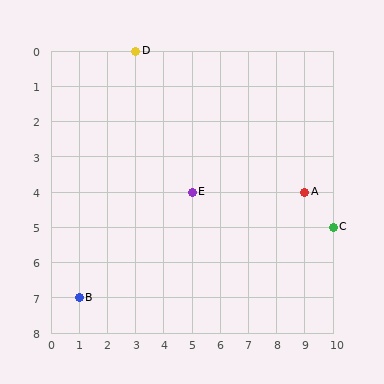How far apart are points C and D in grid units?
Points C and D are 7 columns and 5 rows apart (about 8.6 grid units diagonally).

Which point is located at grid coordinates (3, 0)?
Point D is at (3, 0).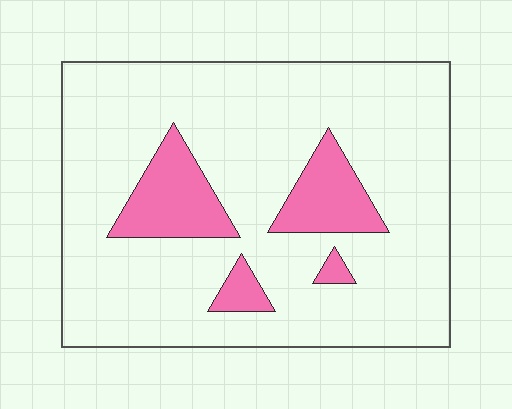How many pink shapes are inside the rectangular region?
4.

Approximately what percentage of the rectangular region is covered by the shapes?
Approximately 15%.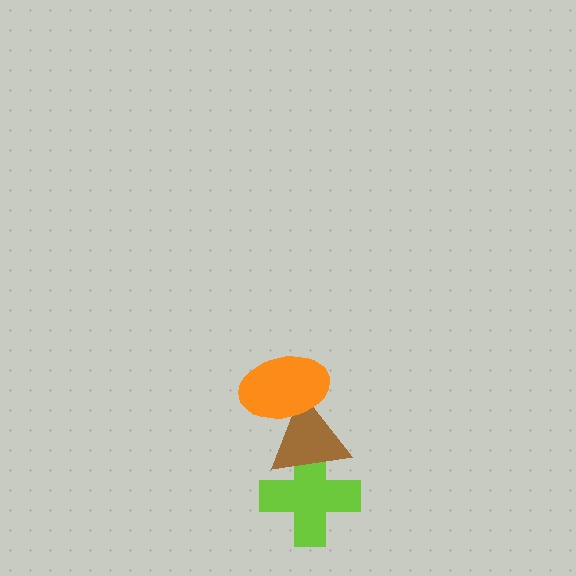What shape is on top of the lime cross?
The brown triangle is on top of the lime cross.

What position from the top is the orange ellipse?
The orange ellipse is 1st from the top.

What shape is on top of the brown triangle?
The orange ellipse is on top of the brown triangle.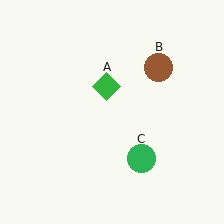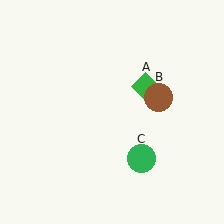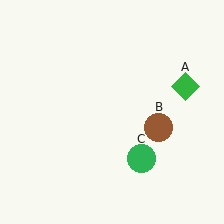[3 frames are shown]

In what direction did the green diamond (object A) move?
The green diamond (object A) moved right.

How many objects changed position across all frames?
2 objects changed position: green diamond (object A), brown circle (object B).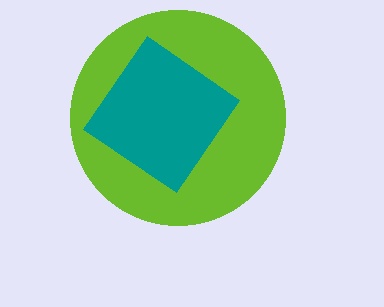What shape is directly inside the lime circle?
The teal diamond.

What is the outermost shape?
The lime circle.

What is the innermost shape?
The teal diamond.